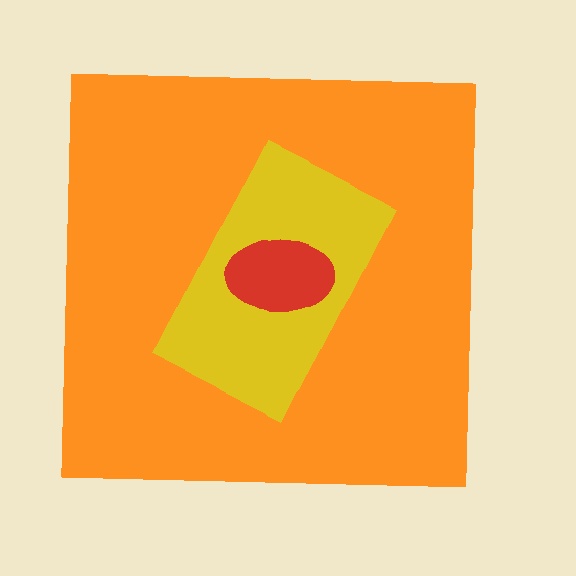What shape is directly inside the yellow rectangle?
The red ellipse.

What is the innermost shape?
The red ellipse.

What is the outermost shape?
The orange square.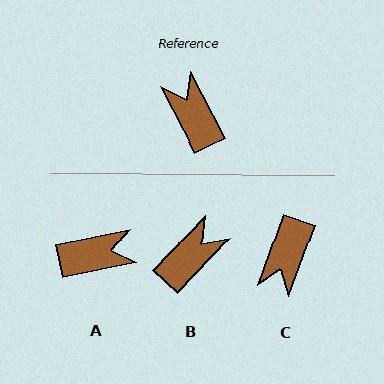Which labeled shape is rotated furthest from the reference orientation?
C, about 133 degrees away.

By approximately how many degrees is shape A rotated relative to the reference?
Approximately 105 degrees clockwise.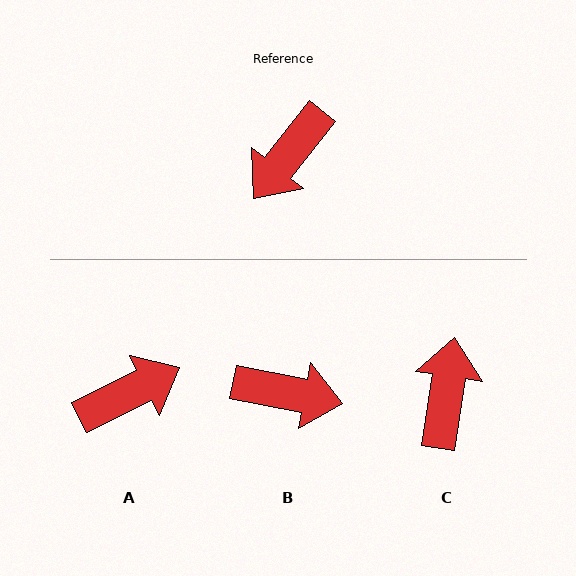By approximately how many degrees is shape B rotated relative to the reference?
Approximately 117 degrees counter-clockwise.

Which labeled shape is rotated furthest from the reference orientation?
A, about 155 degrees away.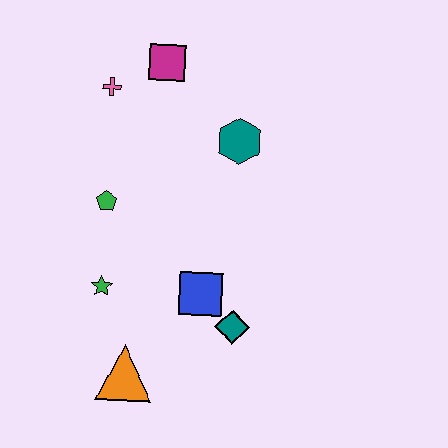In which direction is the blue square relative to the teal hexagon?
The blue square is below the teal hexagon.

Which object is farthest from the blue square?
The magenta square is farthest from the blue square.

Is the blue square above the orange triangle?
Yes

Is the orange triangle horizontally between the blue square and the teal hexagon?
No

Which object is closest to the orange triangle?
The green star is closest to the orange triangle.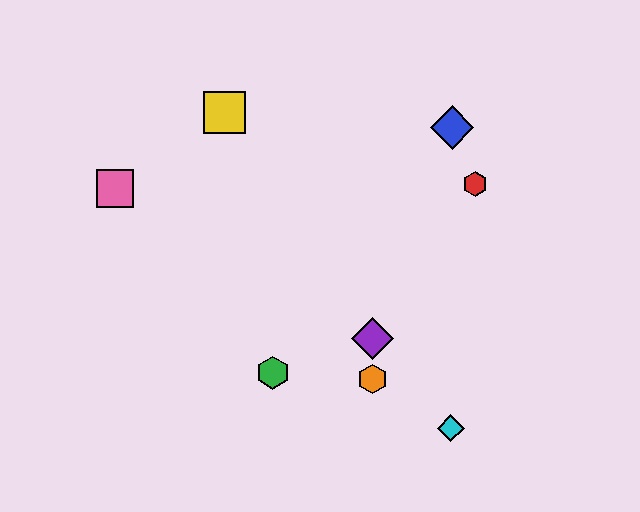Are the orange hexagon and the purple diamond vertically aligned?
Yes, both are at x≈373.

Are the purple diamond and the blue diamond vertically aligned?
No, the purple diamond is at x≈373 and the blue diamond is at x≈452.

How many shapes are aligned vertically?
2 shapes (the purple diamond, the orange hexagon) are aligned vertically.